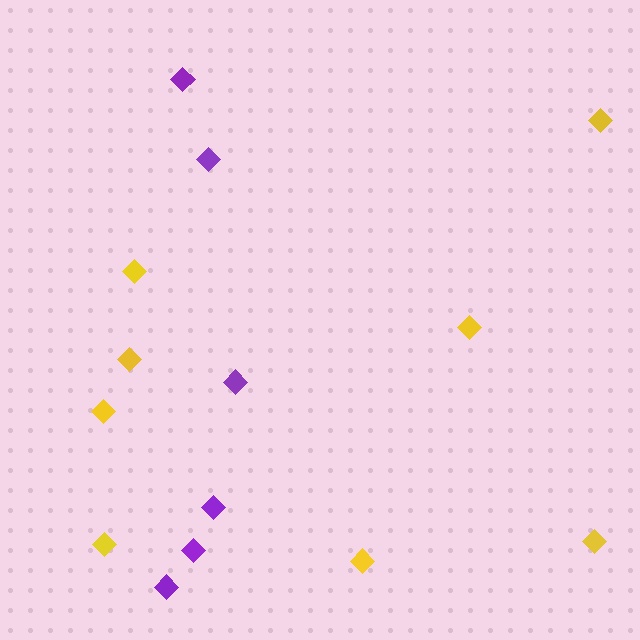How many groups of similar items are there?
There are 2 groups: one group of yellow diamonds (8) and one group of purple diamonds (6).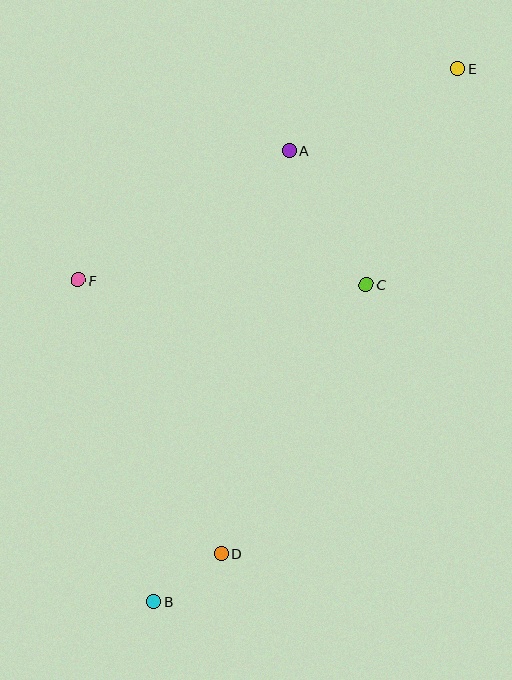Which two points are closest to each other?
Points B and D are closest to each other.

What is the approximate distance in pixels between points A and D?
The distance between A and D is approximately 408 pixels.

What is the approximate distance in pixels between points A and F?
The distance between A and F is approximately 247 pixels.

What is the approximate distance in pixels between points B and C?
The distance between B and C is approximately 382 pixels.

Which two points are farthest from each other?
Points B and E are farthest from each other.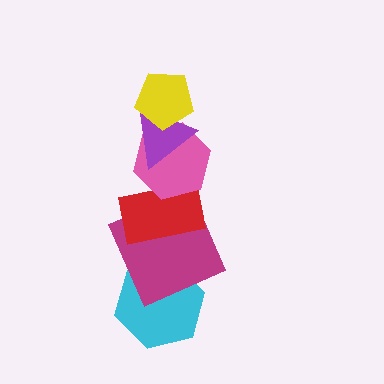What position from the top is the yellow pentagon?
The yellow pentagon is 1st from the top.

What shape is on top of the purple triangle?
The yellow pentagon is on top of the purple triangle.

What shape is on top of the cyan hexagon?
The magenta square is on top of the cyan hexagon.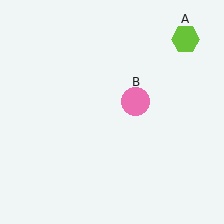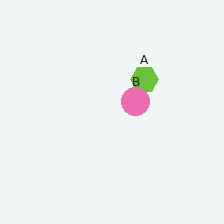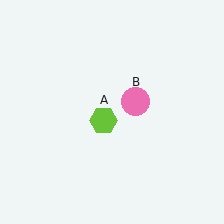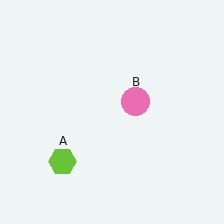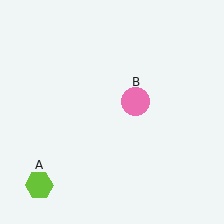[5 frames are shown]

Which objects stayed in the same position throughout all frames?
Pink circle (object B) remained stationary.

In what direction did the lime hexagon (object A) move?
The lime hexagon (object A) moved down and to the left.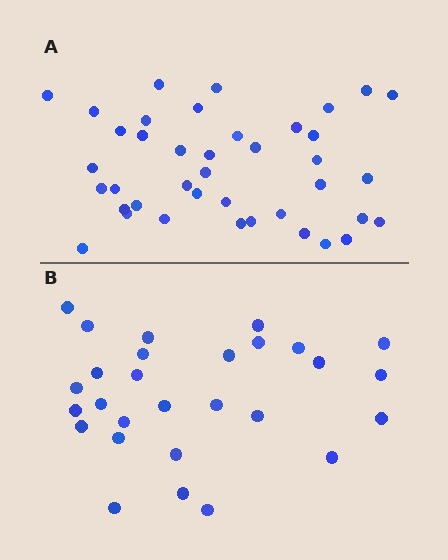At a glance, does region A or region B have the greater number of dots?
Region A (the top region) has more dots.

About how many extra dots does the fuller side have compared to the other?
Region A has roughly 12 or so more dots than region B.